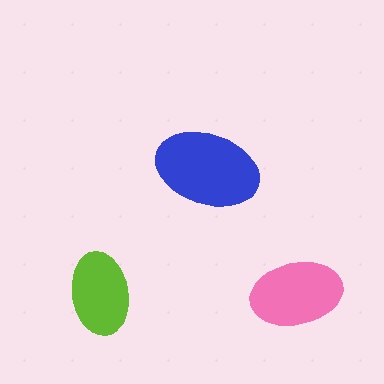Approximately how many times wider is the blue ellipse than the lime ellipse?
About 1.5 times wider.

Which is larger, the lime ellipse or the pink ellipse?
The pink one.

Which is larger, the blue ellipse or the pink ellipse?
The blue one.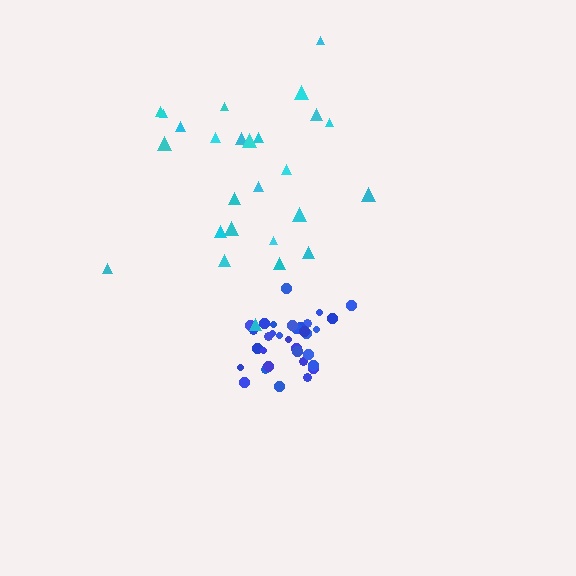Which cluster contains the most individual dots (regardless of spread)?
Blue (34).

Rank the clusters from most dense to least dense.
blue, cyan.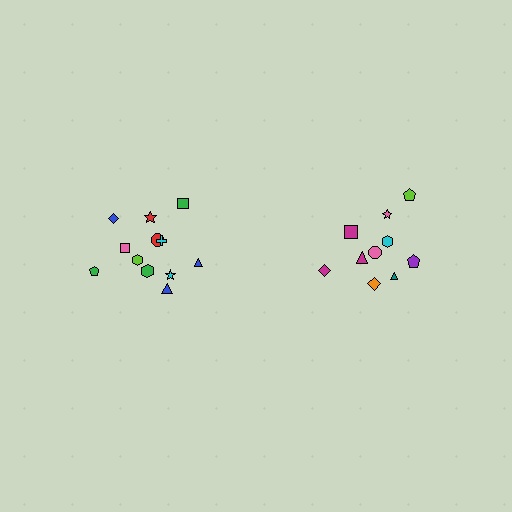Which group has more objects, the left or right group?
The left group.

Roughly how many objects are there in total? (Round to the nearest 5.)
Roughly 20 objects in total.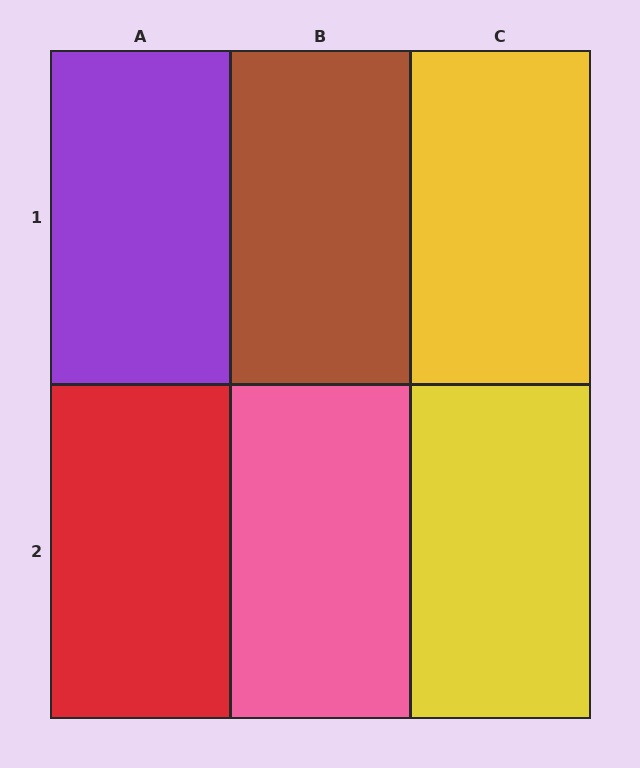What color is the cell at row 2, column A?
Red.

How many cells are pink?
1 cell is pink.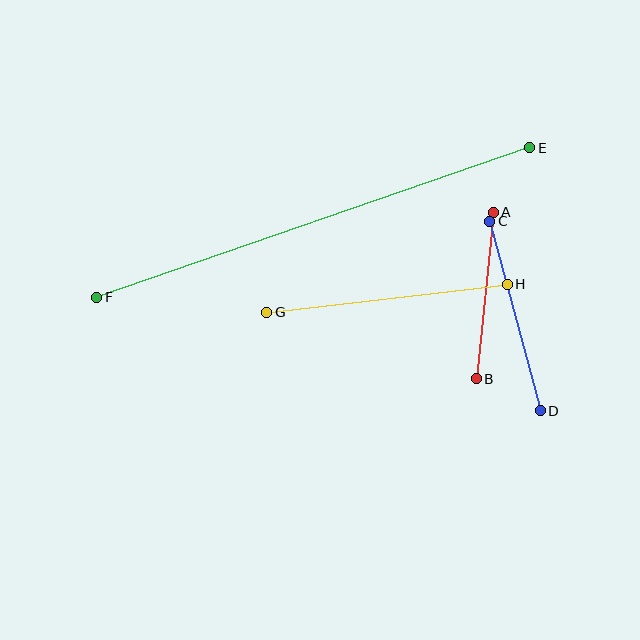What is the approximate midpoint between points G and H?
The midpoint is at approximately (387, 298) pixels.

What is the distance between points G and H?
The distance is approximately 242 pixels.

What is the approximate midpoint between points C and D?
The midpoint is at approximately (515, 316) pixels.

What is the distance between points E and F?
The distance is approximately 458 pixels.